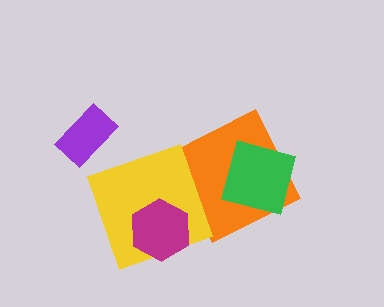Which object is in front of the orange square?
The green square is in front of the orange square.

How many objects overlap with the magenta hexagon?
1 object overlaps with the magenta hexagon.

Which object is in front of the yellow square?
The magenta hexagon is in front of the yellow square.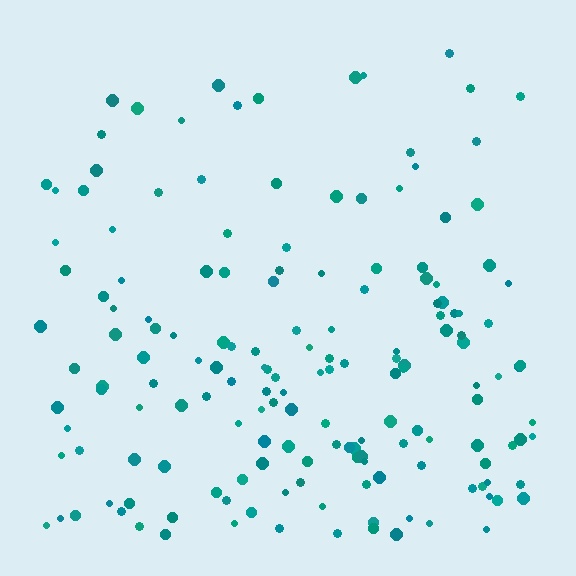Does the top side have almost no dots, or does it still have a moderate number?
Still a moderate number, just noticeably fewer than the bottom.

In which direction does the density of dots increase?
From top to bottom, with the bottom side densest.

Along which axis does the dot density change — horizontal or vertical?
Vertical.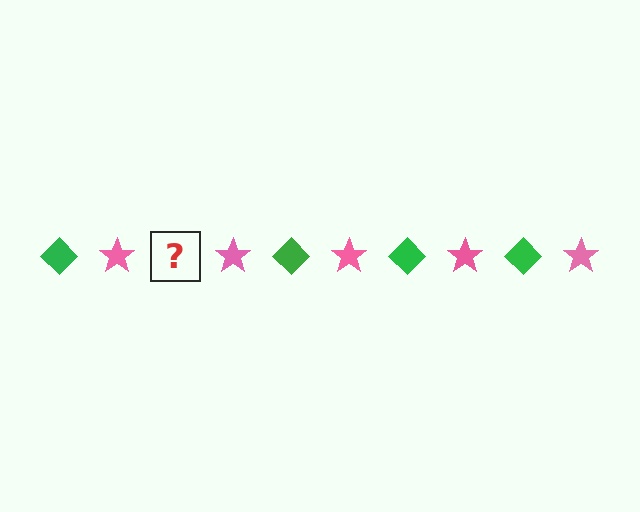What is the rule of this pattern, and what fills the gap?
The rule is that the pattern alternates between green diamond and pink star. The gap should be filled with a green diamond.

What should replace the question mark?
The question mark should be replaced with a green diamond.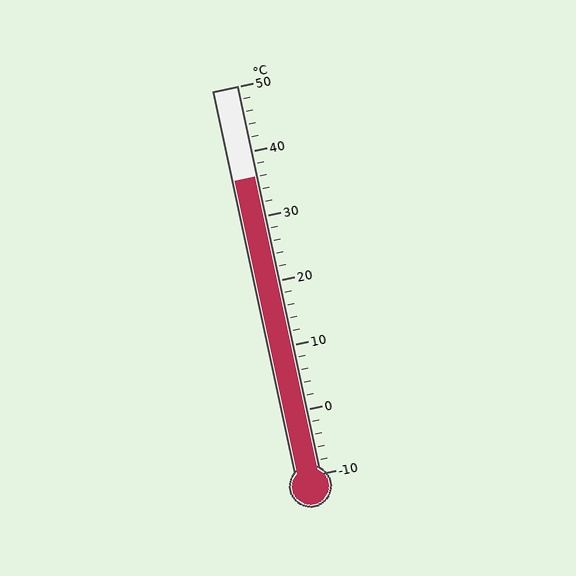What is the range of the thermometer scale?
The thermometer scale ranges from -10°C to 50°C.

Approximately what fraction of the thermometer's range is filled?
The thermometer is filled to approximately 75% of its range.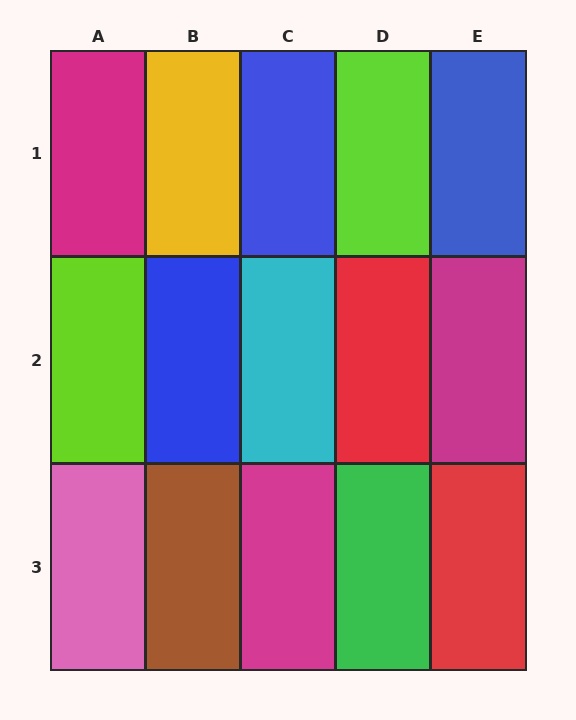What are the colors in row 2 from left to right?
Lime, blue, cyan, red, magenta.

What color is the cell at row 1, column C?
Blue.